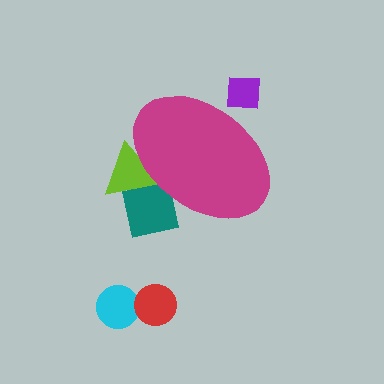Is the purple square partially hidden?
Yes, the purple square is partially hidden behind the magenta ellipse.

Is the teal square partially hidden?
Yes, the teal square is partially hidden behind the magenta ellipse.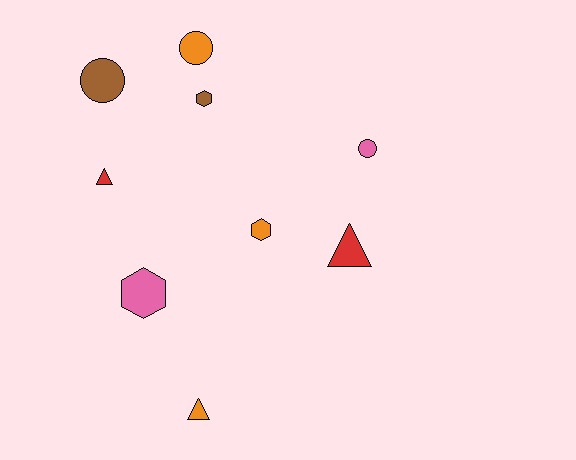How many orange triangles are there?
There is 1 orange triangle.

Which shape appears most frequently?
Triangle, with 3 objects.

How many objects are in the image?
There are 9 objects.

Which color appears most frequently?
Orange, with 3 objects.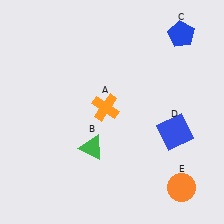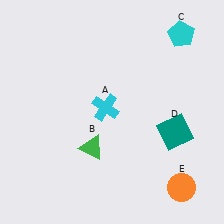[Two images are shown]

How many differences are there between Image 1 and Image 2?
There are 3 differences between the two images.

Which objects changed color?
A changed from orange to cyan. C changed from blue to cyan. D changed from blue to teal.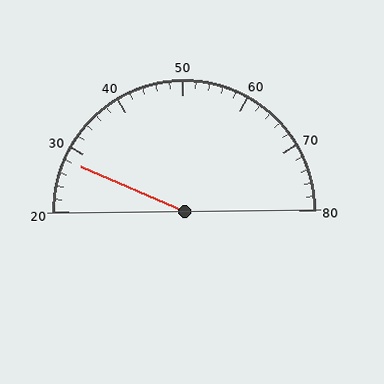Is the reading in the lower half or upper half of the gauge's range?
The reading is in the lower half of the range (20 to 80).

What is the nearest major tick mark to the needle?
The nearest major tick mark is 30.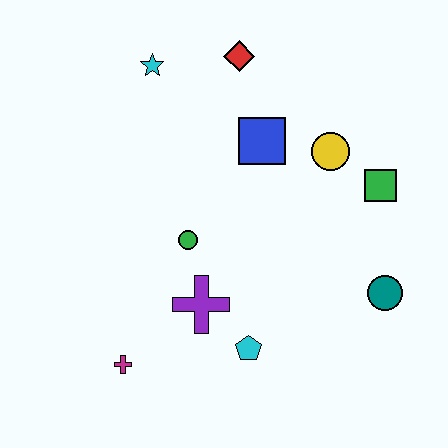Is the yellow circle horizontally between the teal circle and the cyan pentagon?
Yes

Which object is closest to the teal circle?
The green square is closest to the teal circle.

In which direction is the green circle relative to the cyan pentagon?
The green circle is above the cyan pentagon.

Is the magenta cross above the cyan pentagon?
No